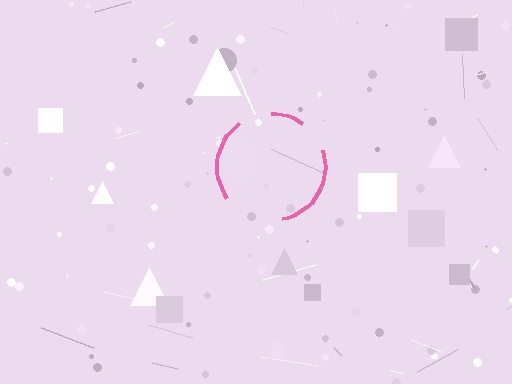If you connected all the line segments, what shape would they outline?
They would outline a circle.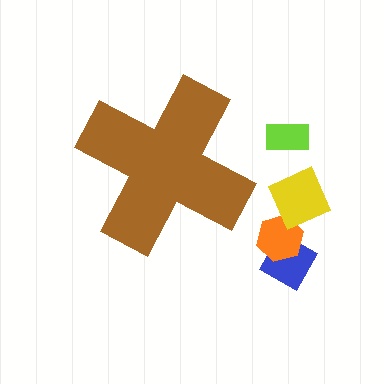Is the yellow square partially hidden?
No, the yellow square is fully visible.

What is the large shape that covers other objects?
A brown cross.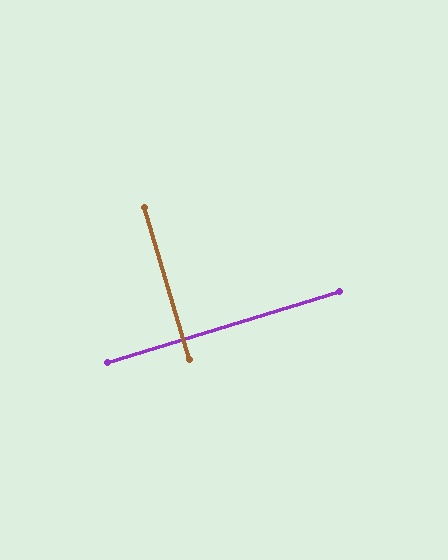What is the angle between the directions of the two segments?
Approximately 90 degrees.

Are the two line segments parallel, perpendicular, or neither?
Perpendicular — they meet at approximately 90°.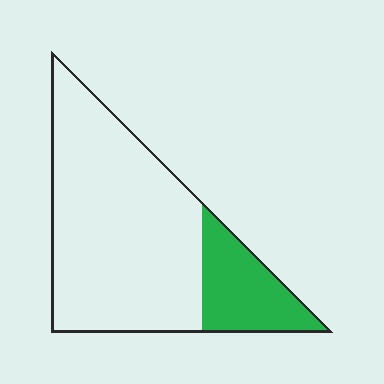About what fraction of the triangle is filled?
About one fifth (1/5).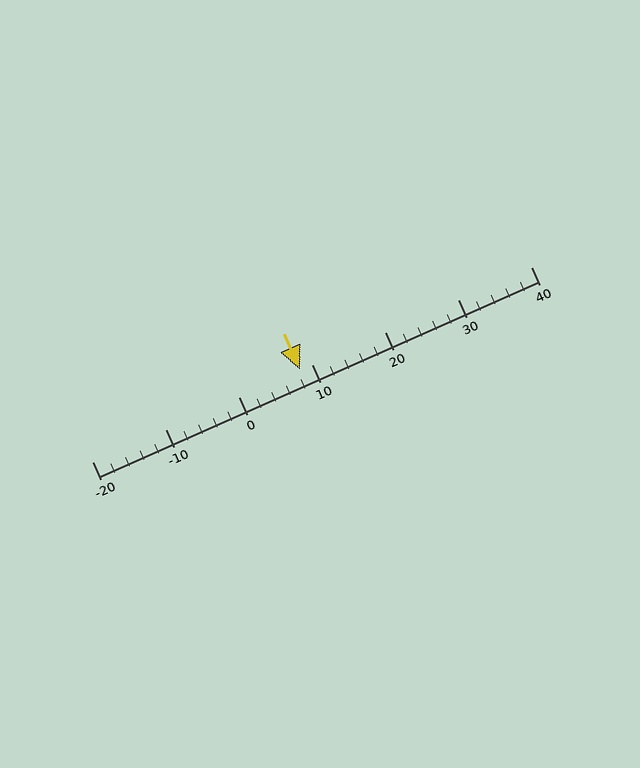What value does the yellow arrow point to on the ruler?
The yellow arrow points to approximately 8.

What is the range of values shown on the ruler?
The ruler shows values from -20 to 40.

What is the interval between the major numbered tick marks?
The major tick marks are spaced 10 units apart.